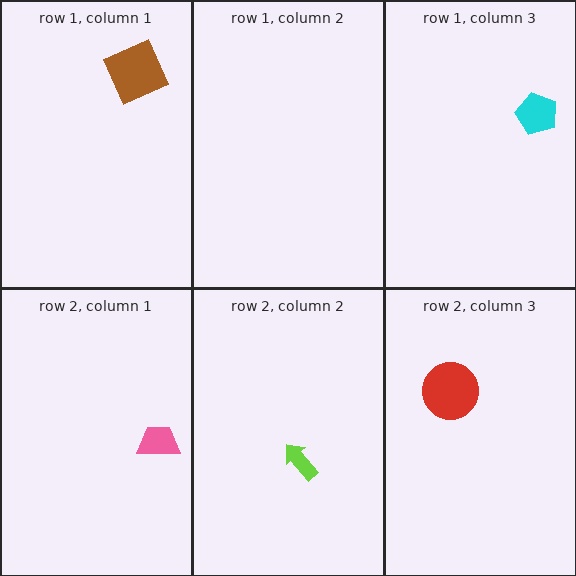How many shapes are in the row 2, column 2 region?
1.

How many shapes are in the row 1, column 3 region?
1.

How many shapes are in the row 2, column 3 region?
1.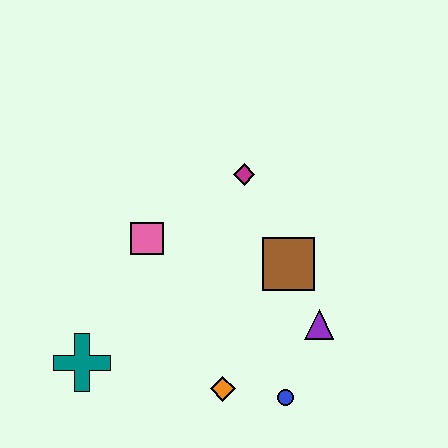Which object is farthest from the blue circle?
The magenta diamond is farthest from the blue circle.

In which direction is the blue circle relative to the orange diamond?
The blue circle is to the right of the orange diamond.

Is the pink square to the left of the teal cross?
No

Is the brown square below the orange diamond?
No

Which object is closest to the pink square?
The magenta diamond is closest to the pink square.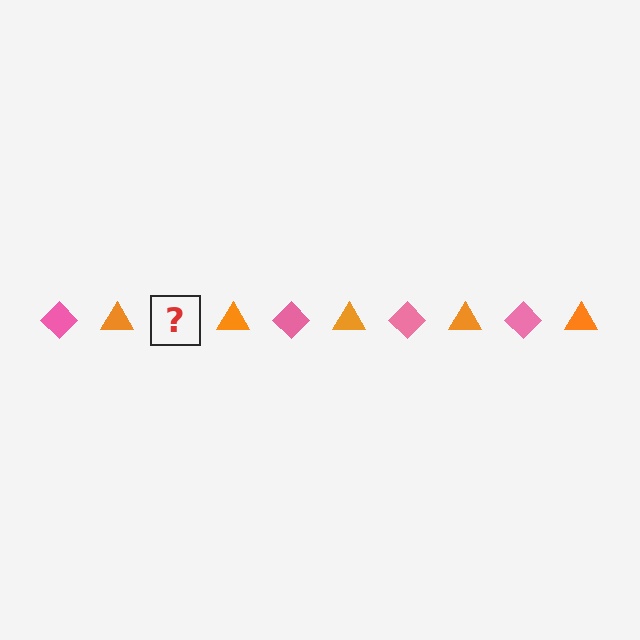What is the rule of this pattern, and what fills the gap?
The rule is that the pattern alternates between pink diamond and orange triangle. The gap should be filled with a pink diamond.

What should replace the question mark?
The question mark should be replaced with a pink diamond.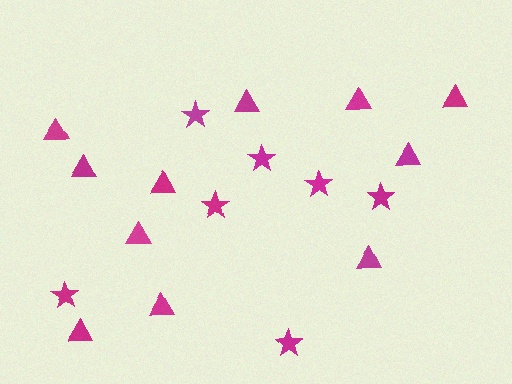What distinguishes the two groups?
There are 2 groups: one group of stars (7) and one group of triangles (11).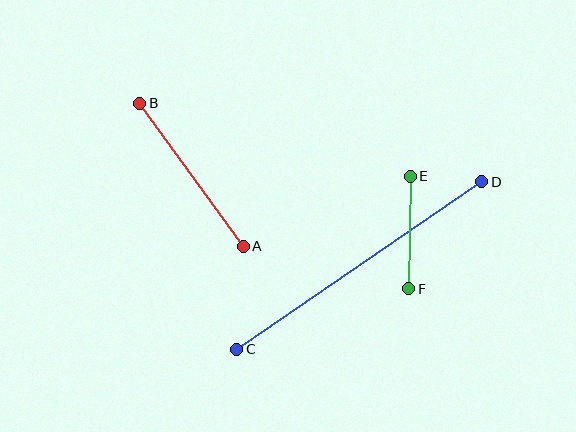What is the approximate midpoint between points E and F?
The midpoint is at approximately (410, 232) pixels.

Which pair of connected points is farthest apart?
Points C and D are farthest apart.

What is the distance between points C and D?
The distance is approximately 297 pixels.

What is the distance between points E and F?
The distance is approximately 112 pixels.